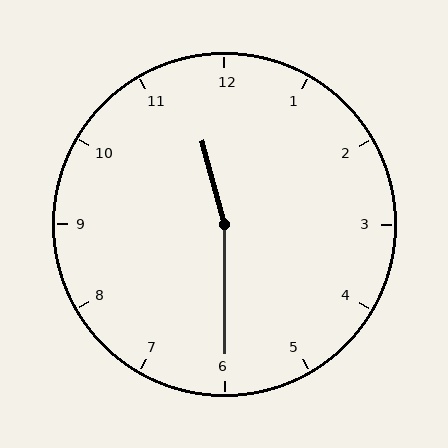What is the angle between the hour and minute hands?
Approximately 165 degrees.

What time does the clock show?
11:30.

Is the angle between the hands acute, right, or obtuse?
It is obtuse.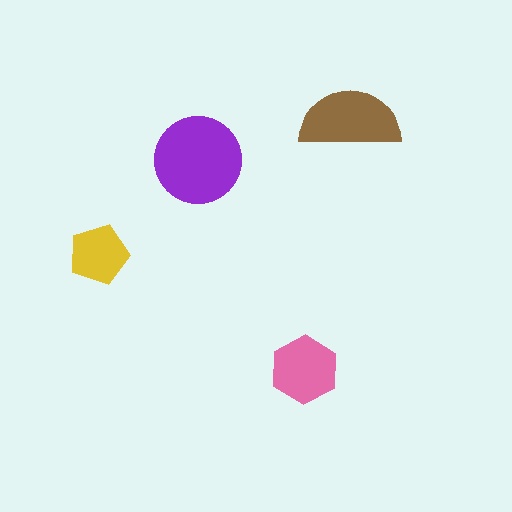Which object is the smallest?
The yellow pentagon.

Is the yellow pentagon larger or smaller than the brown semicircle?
Smaller.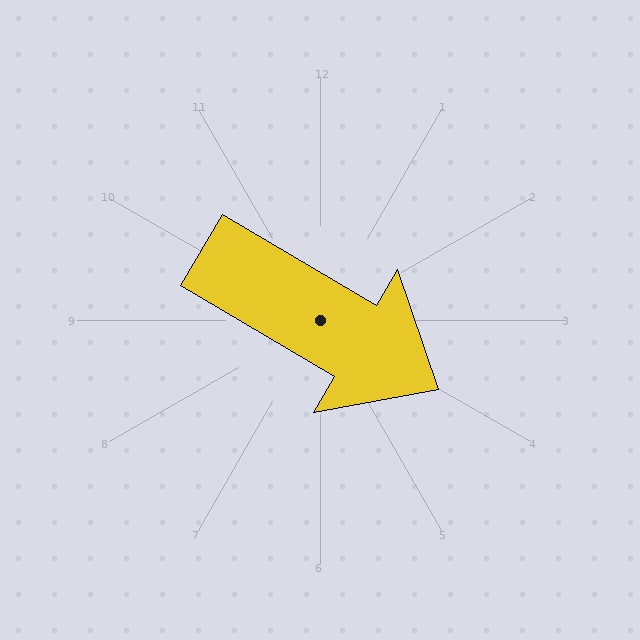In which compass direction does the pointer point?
Southeast.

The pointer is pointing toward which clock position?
Roughly 4 o'clock.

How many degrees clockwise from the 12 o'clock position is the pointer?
Approximately 120 degrees.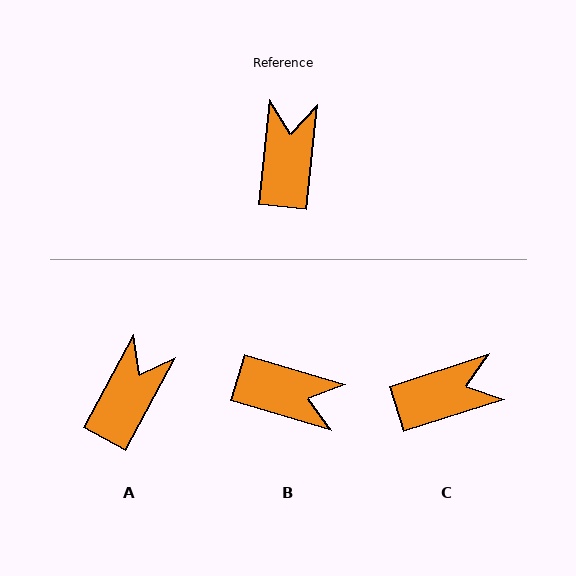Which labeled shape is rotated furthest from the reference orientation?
B, about 101 degrees away.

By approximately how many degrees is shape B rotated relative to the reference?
Approximately 101 degrees clockwise.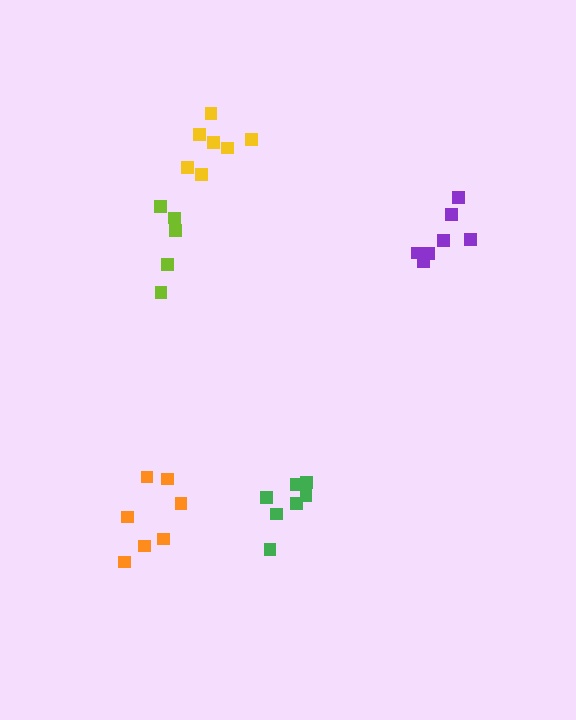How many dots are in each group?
Group 1: 7 dots, Group 2: 7 dots, Group 3: 7 dots, Group 4: 5 dots, Group 5: 7 dots (33 total).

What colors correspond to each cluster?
The clusters are colored: purple, yellow, orange, lime, green.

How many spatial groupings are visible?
There are 5 spatial groupings.